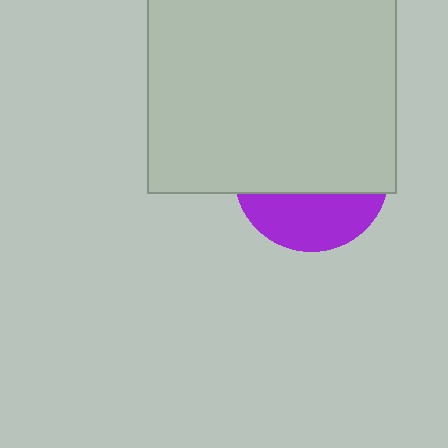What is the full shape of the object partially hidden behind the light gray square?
The partially hidden object is a purple circle.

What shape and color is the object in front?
The object in front is a light gray square.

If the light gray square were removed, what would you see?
You would see the complete purple circle.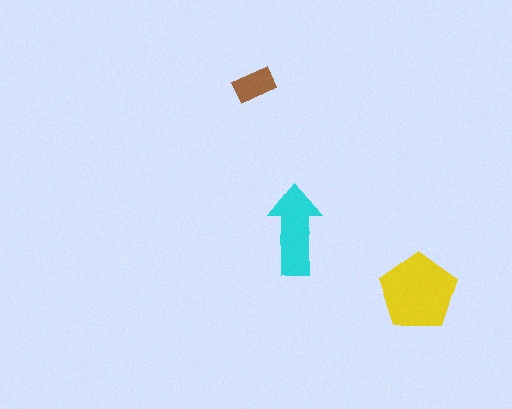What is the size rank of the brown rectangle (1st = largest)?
3rd.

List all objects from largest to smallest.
The yellow pentagon, the cyan arrow, the brown rectangle.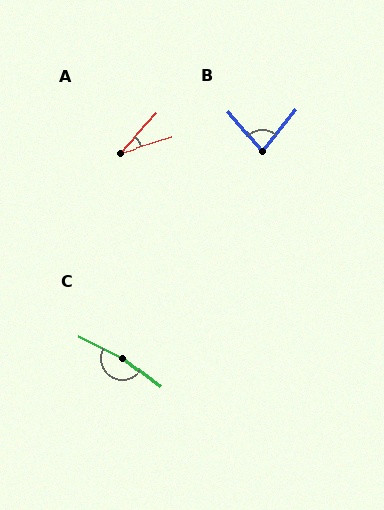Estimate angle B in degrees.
Approximately 78 degrees.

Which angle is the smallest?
A, at approximately 30 degrees.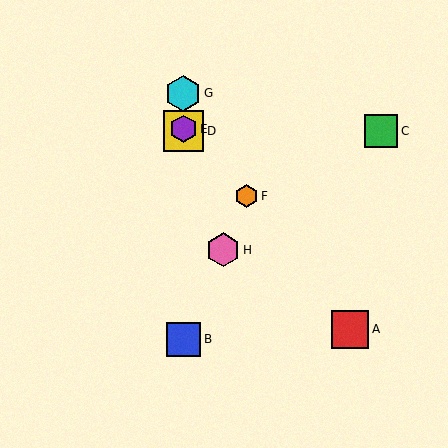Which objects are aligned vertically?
Objects B, D, E, G are aligned vertically.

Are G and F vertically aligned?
No, G is at x≈183 and F is at x≈246.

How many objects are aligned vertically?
4 objects (B, D, E, G) are aligned vertically.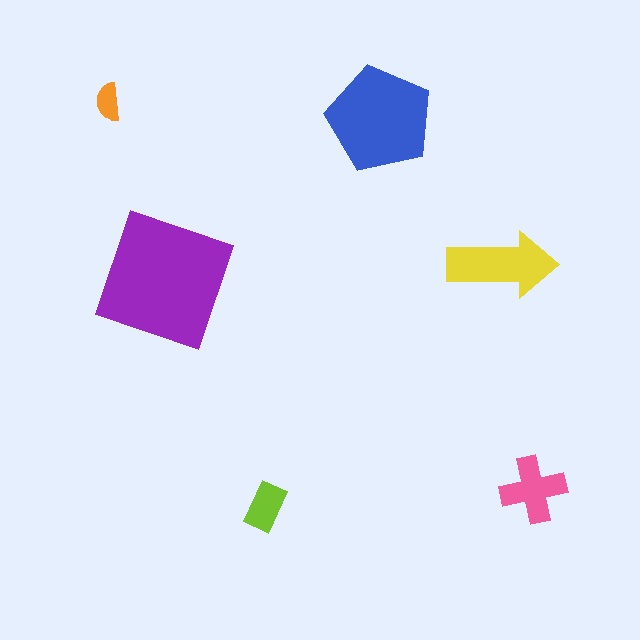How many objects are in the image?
There are 6 objects in the image.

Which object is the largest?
The purple square.